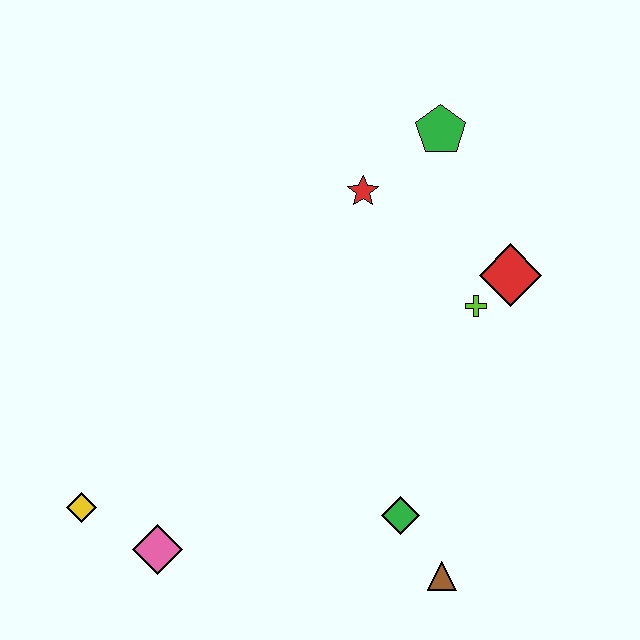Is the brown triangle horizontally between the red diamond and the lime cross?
No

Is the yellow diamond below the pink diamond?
No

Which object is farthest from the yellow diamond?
The green pentagon is farthest from the yellow diamond.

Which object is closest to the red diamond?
The lime cross is closest to the red diamond.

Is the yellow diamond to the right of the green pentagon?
No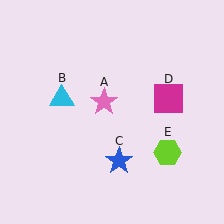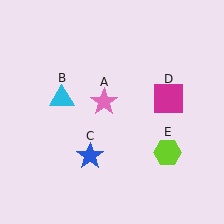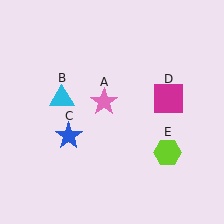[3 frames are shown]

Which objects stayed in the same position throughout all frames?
Pink star (object A) and cyan triangle (object B) and magenta square (object D) and lime hexagon (object E) remained stationary.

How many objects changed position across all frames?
1 object changed position: blue star (object C).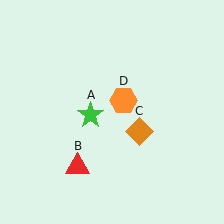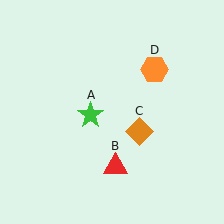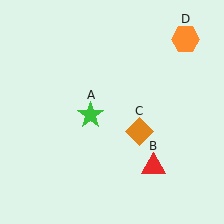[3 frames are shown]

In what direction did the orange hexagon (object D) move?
The orange hexagon (object D) moved up and to the right.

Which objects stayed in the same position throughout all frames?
Green star (object A) and orange diamond (object C) remained stationary.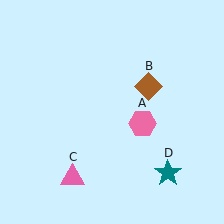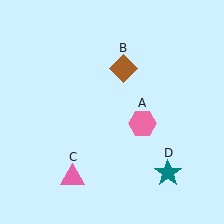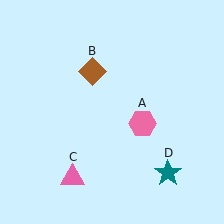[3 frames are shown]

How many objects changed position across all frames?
1 object changed position: brown diamond (object B).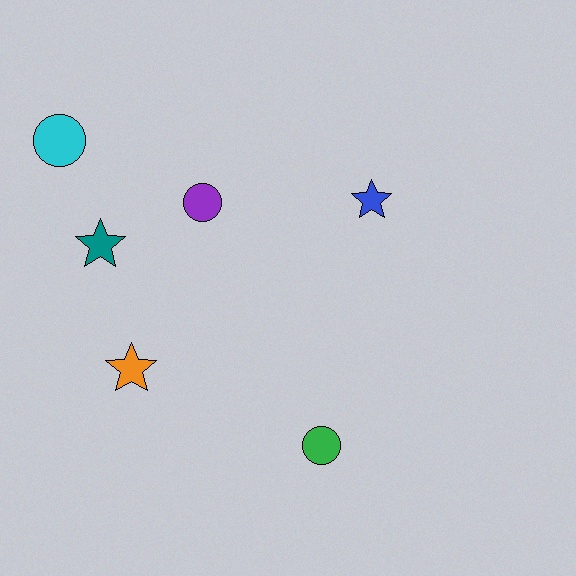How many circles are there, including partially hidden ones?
There are 3 circles.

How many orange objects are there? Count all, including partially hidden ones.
There is 1 orange object.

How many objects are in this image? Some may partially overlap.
There are 6 objects.